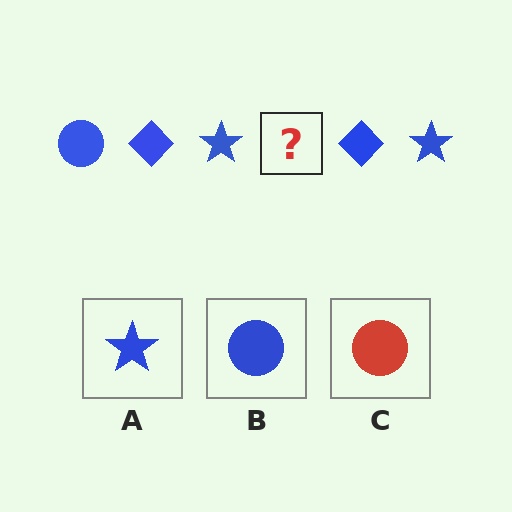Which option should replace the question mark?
Option B.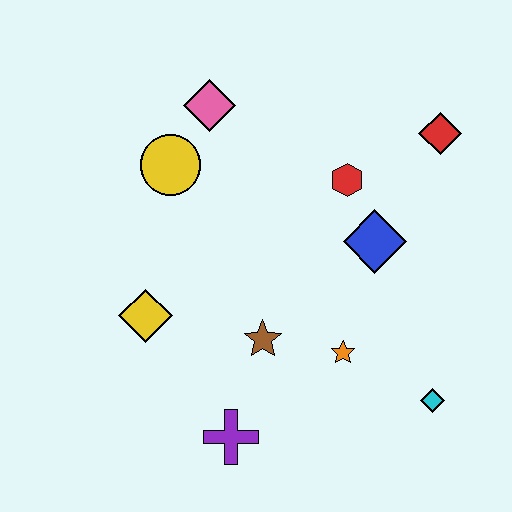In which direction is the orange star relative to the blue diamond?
The orange star is below the blue diamond.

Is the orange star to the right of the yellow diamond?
Yes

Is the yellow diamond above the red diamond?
No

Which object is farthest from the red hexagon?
The purple cross is farthest from the red hexagon.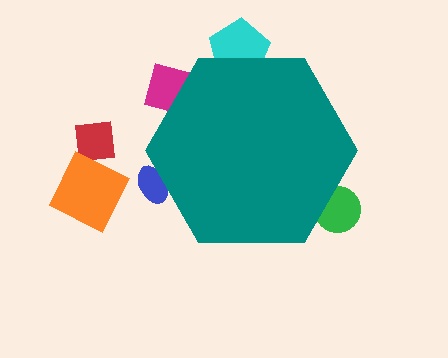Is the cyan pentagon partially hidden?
Yes, the cyan pentagon is partially hidden behind the teal hexagon.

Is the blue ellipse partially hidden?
Yes, the blue ellipse is partially hidden behind the teal hexagon.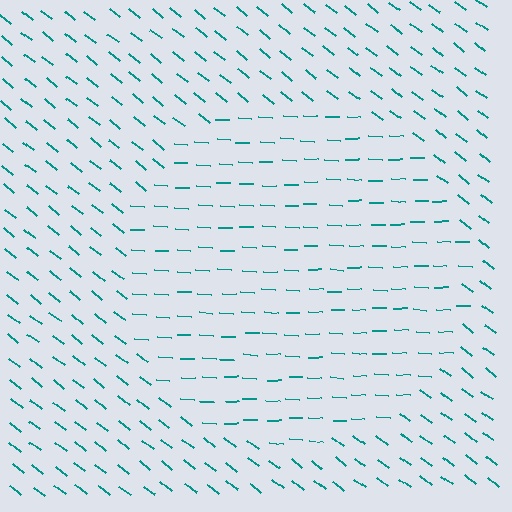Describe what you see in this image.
The image is filled with small teal line segments. A circle region in the image has lines oriented differently from the surrounding lines, creating a visible texture boundary.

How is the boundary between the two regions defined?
The boundary is defined purely by a change in line orientation (approximately 35 degrees difference). All lines are the same color and thickness.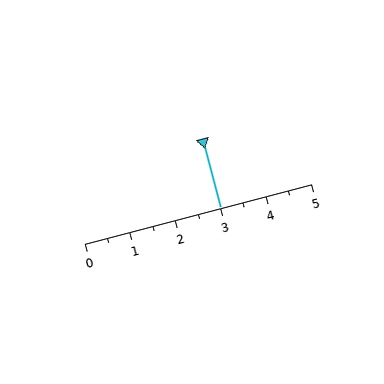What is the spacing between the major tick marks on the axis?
The major ticks are spaced 1 apart.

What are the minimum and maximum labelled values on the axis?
The axis runs from 0 to 5.